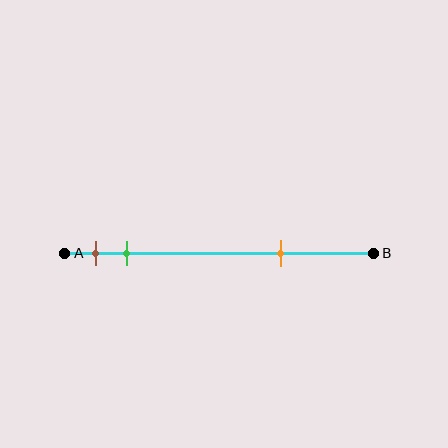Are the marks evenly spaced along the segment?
No, the marks are not evenly spaced.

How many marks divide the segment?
There are 3 marks dividing the segment.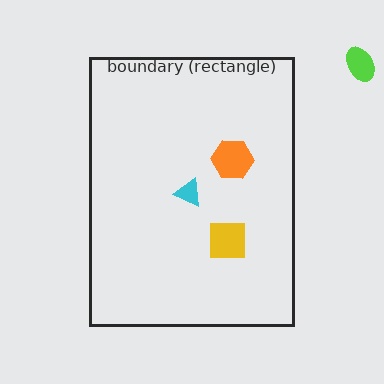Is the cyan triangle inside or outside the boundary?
Inside.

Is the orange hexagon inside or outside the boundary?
Inside.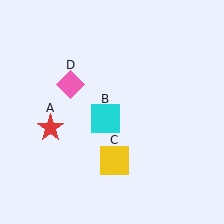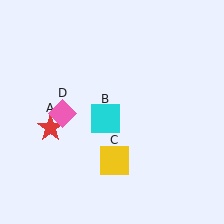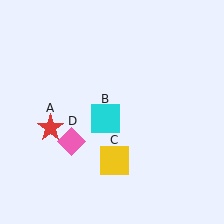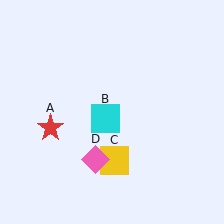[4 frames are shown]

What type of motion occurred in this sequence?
The pink diamond (object D) rotated counterclockwise around the center of the scene.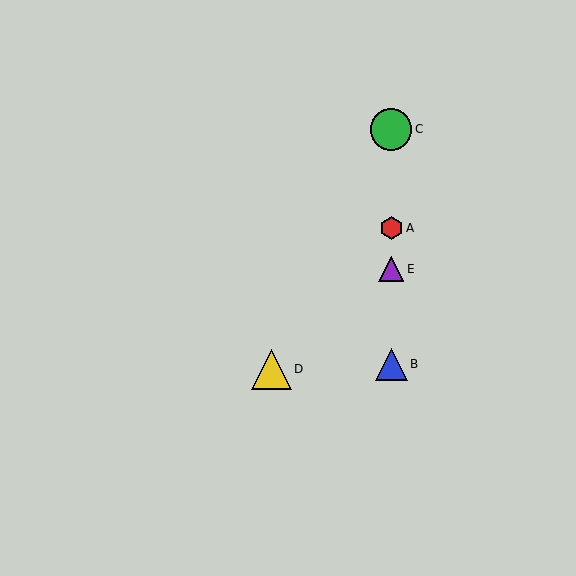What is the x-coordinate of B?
Object B is at x≈391.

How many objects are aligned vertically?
4 objects (A, B, C, E) are aligned vertically.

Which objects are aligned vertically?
Objects A, B, C, E are aligned vertically.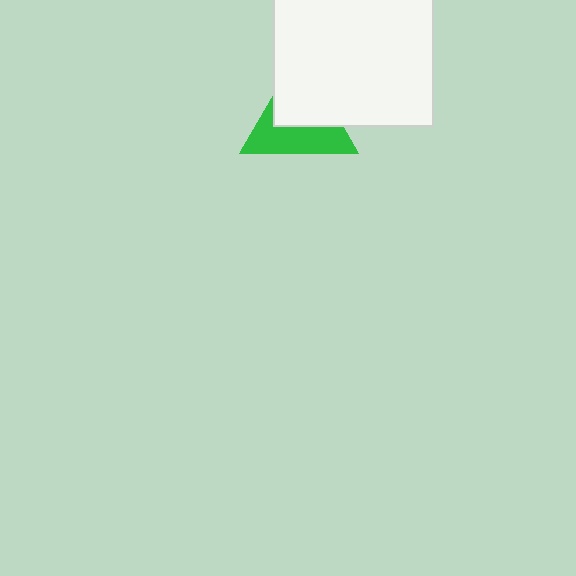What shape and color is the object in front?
The object in front is a white square.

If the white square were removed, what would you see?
You would see the complete green triangle.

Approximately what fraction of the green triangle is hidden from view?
Roughly 51% of the green triangle is hidden behind the white square.